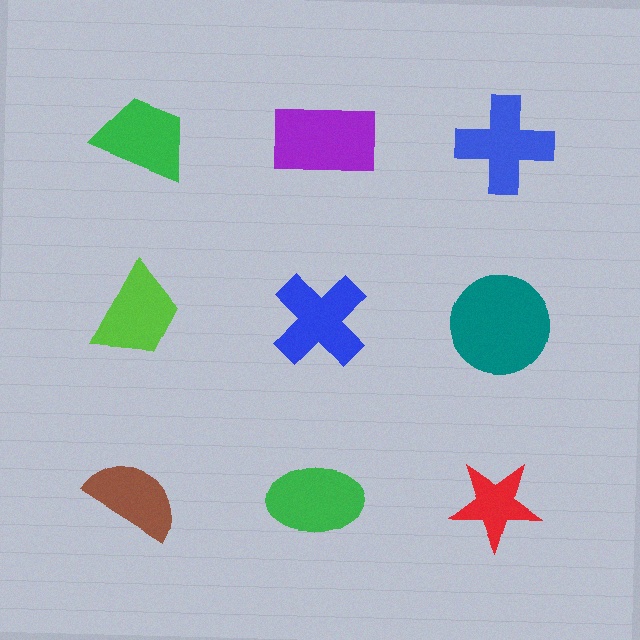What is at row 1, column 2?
A purple rectangle.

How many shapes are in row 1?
3 shapes.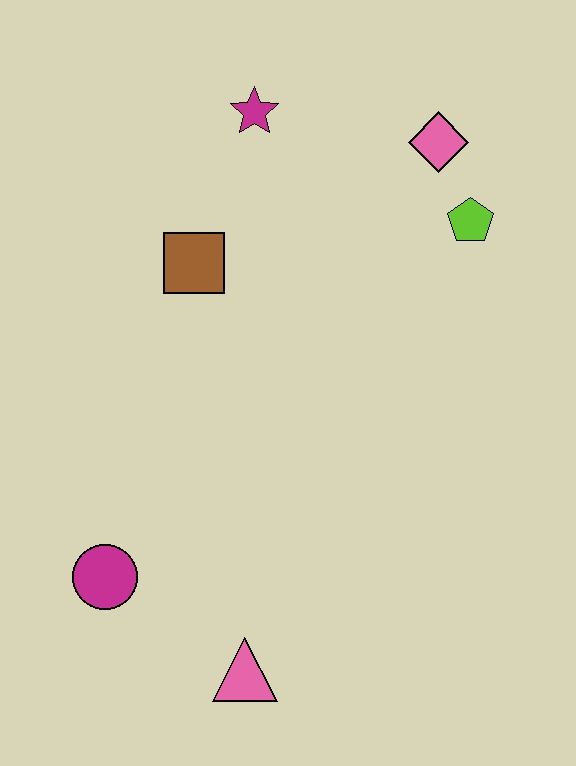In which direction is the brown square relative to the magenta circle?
The brown square is above the magenta circle.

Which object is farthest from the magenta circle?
The pink diamond is farthest from the magenta circle.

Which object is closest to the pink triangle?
The magenta circle is closest to the pink triangle.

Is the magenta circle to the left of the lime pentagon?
Yes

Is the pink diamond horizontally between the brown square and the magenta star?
No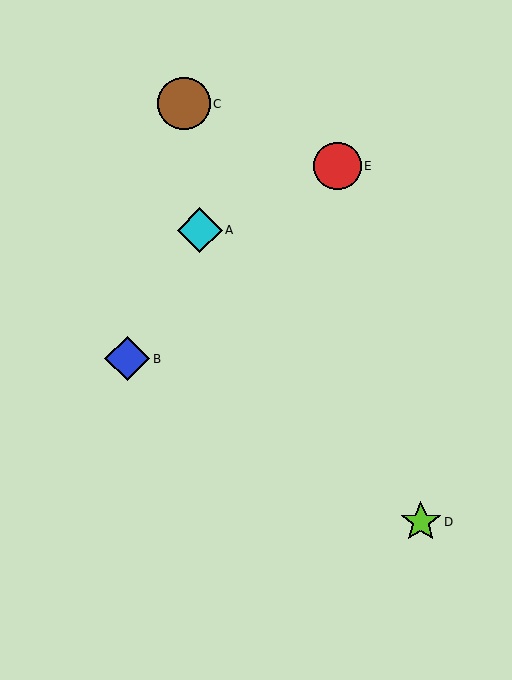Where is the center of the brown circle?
The center of the brown circle is at (184, 104).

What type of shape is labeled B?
Shape B is a blue diamond.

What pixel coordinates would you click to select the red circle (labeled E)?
Click at (338, 166) to select the red circle E.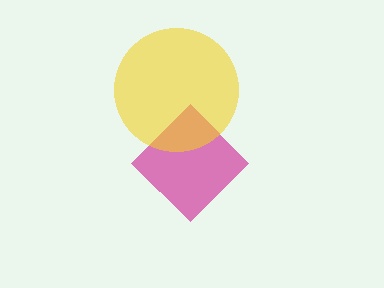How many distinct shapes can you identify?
There are 2 distinct shapes: a magenta diamond, a yellow circle.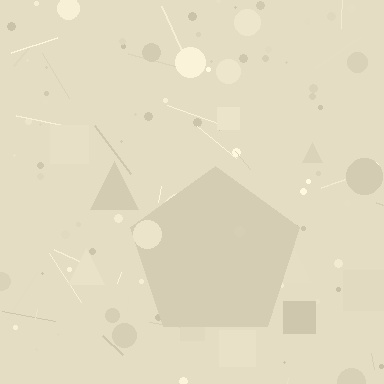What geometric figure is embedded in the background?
A pentagon is embedded in the background.